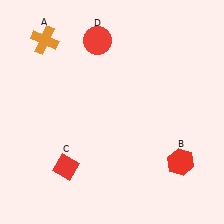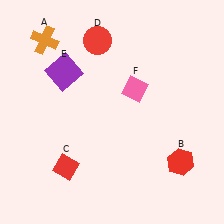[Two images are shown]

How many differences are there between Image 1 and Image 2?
There are 2 differences between the two images.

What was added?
A purple square (E), a pink diamond (F) were added in Image 2.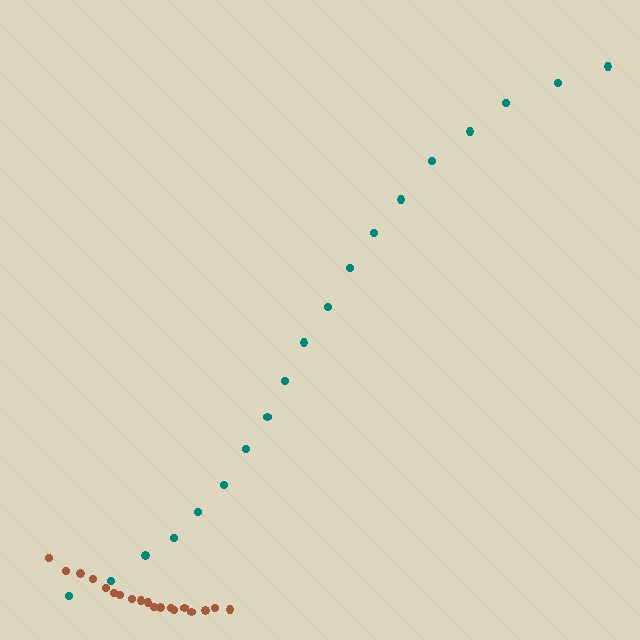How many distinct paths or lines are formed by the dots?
There are 2 distinct paths.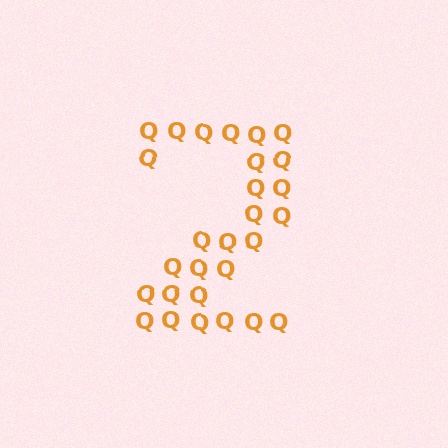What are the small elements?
The small elements are letter Q's.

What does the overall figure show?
The overall figure shows the digit 2.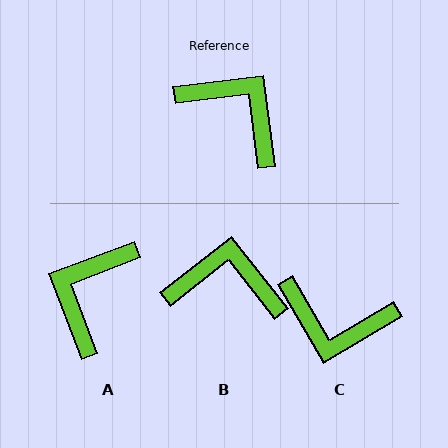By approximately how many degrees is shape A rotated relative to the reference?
Approximately 104 degrees counter-clockwise.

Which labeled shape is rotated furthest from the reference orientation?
C, about 157 degrees away.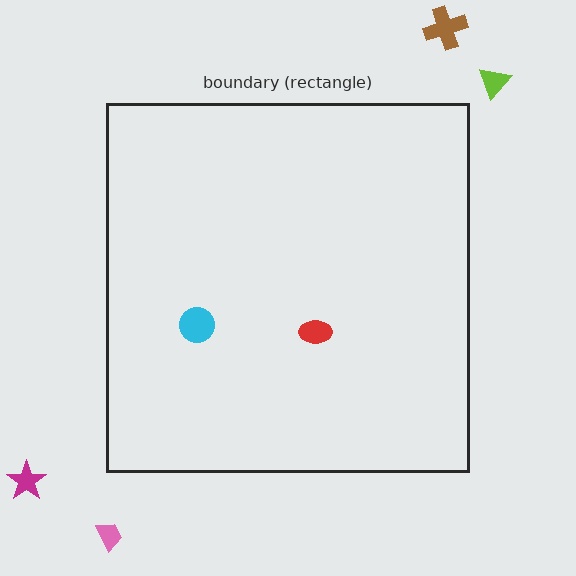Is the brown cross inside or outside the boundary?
Outside.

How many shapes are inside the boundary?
2 inside, 4 outside.